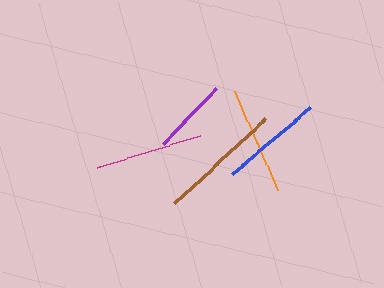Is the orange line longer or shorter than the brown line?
The brown line is longer than the orange line.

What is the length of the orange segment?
The orange segment is approximately 107 pixels long.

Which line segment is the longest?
The brown line is the longest at approximately 125 pixels.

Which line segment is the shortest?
The purple line is the shortest at approximately 76 pixels.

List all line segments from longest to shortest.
From longest to shortest: brown, magenta, orange, blue, purple.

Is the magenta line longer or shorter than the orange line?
The magenta line is longer than the orange line.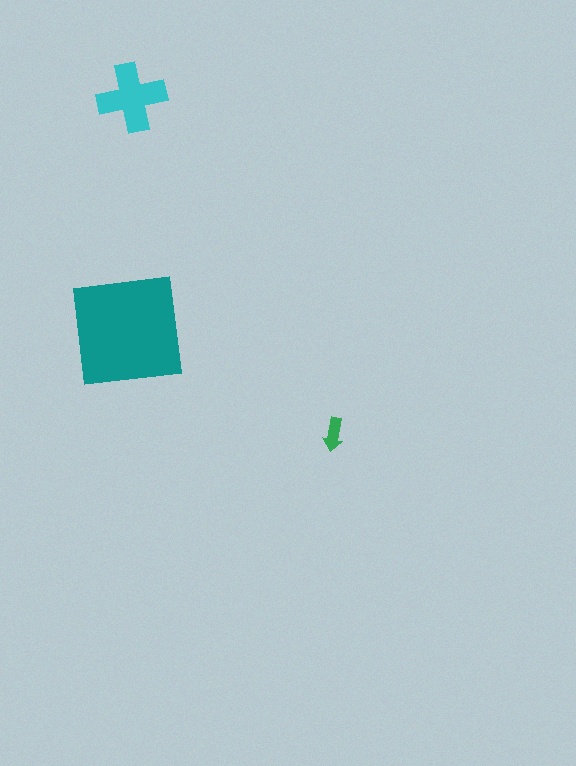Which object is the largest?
The teal square.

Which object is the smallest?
The green arrow.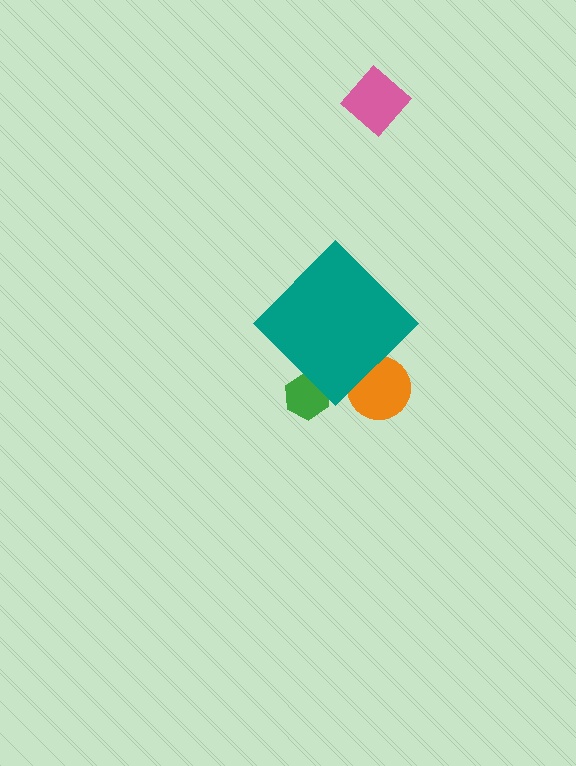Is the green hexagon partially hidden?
Yes, the green hexagon is partially hidden behind the teal diamond.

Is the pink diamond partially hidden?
No, the pink diamond is fully visible.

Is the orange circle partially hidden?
Yes, the orange circle is partially hidden behind the teal diamond.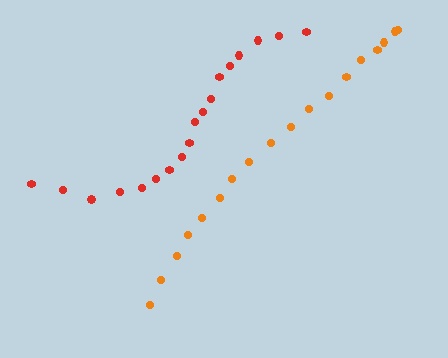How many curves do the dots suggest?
There are 2 distinct paths.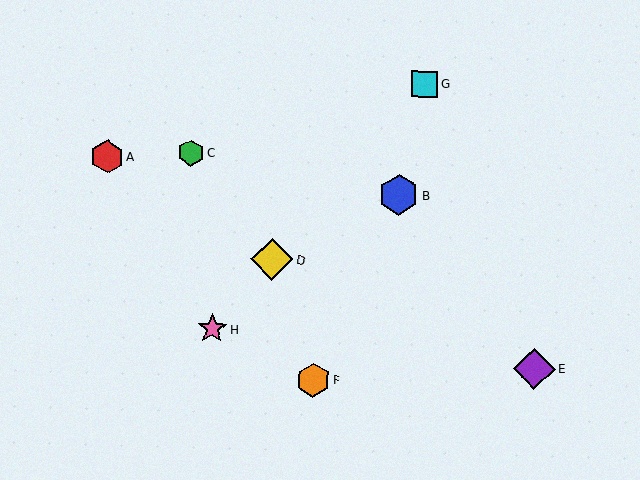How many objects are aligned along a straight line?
3 objects (D, G, H) are aligned along a straight line.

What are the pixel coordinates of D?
Object D is at (272, 260).